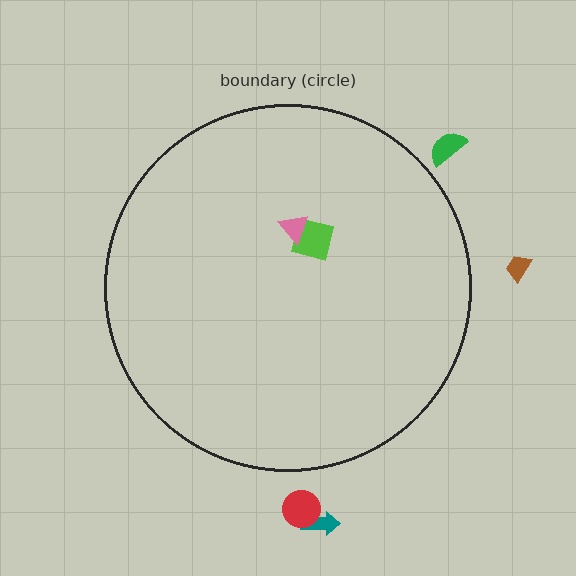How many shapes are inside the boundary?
2 inside, 4 outside.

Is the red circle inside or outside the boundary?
Outside.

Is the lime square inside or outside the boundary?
Inside.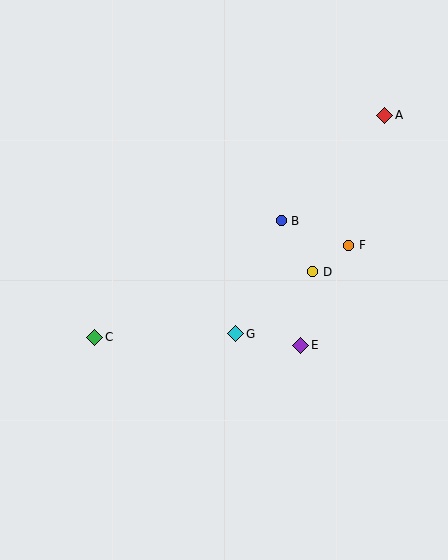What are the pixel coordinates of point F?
Point F is at (349, 245).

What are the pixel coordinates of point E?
Point E is at (300, 345).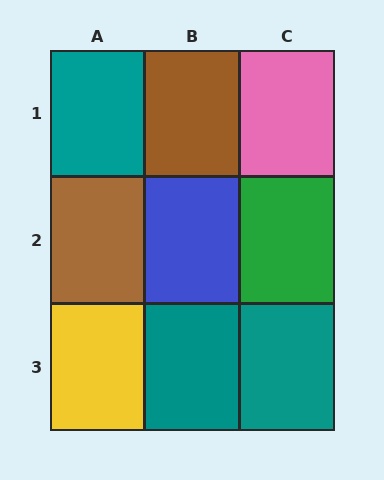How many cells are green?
1 cell is green.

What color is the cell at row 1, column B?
Brown.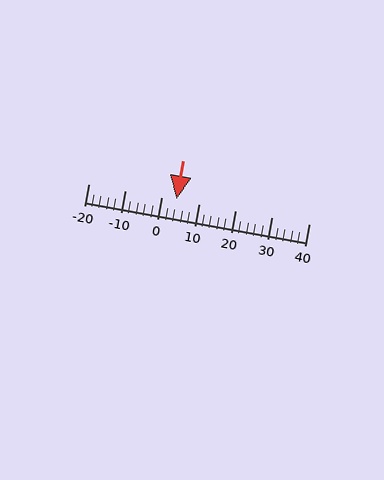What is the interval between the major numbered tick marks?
The major tick marks are spaced 10 units apart.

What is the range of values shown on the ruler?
The ruler shows values from -20 to 40.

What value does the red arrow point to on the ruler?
The red arrow points to approximately 4.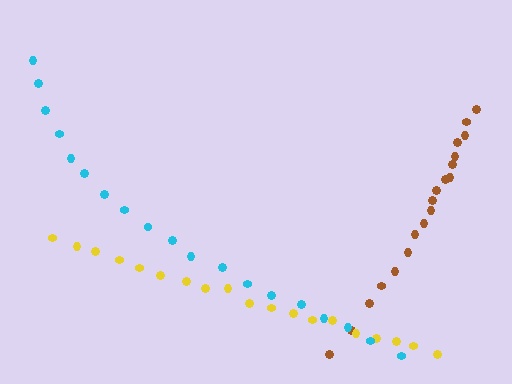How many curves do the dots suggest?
There are 3 distinct paths.